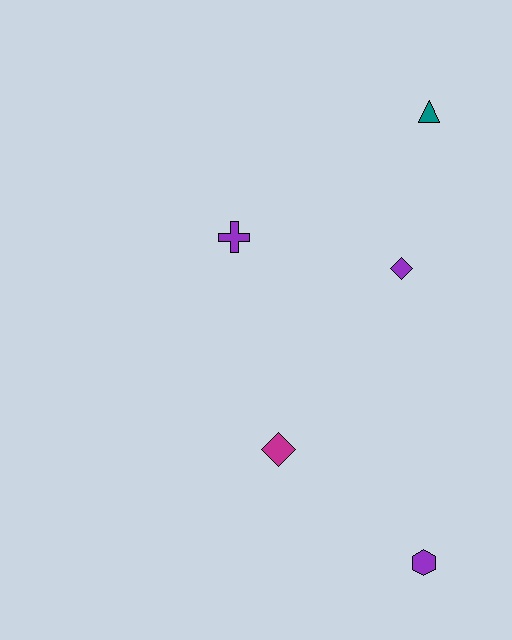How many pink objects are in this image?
There are no pink objects.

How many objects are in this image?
There are 5 objects.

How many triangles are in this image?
There is 1 triangle.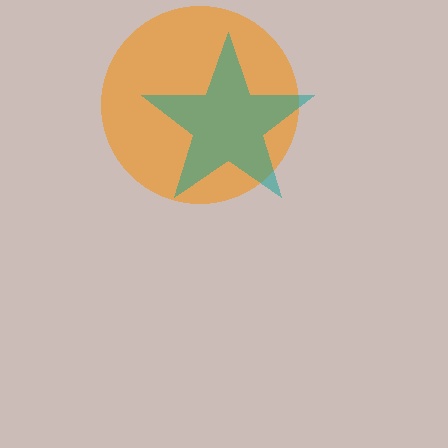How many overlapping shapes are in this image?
There are 2 overlapping shapes in the image.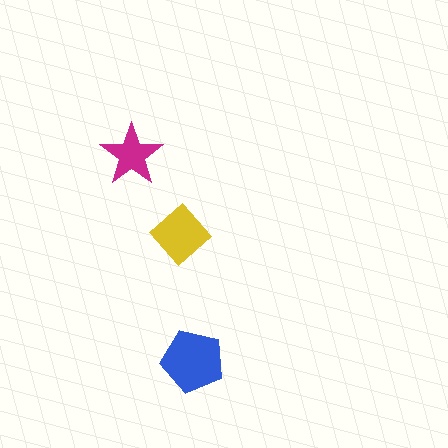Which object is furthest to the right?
The blue pentagon is rightmost.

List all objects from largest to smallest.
The blue pentagon, the yellow diamond, the magenta star.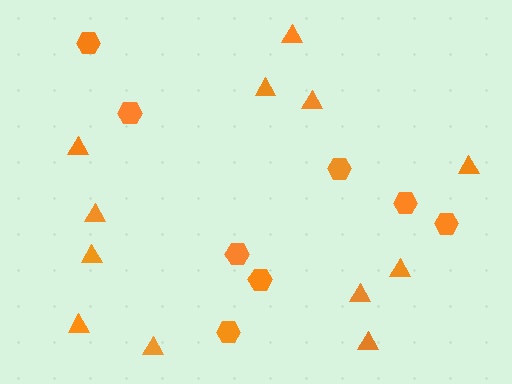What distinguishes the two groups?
There are 2 groups: one group of triangles (12) and one group of hexagons (8).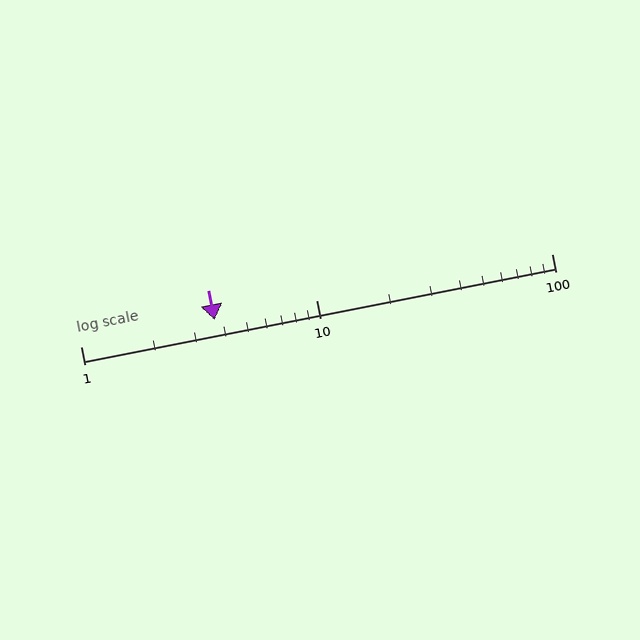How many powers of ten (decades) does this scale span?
The scale spans 2 decades, from 1 to 100.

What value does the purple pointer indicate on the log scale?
The pointer indicates approximately 3.7.